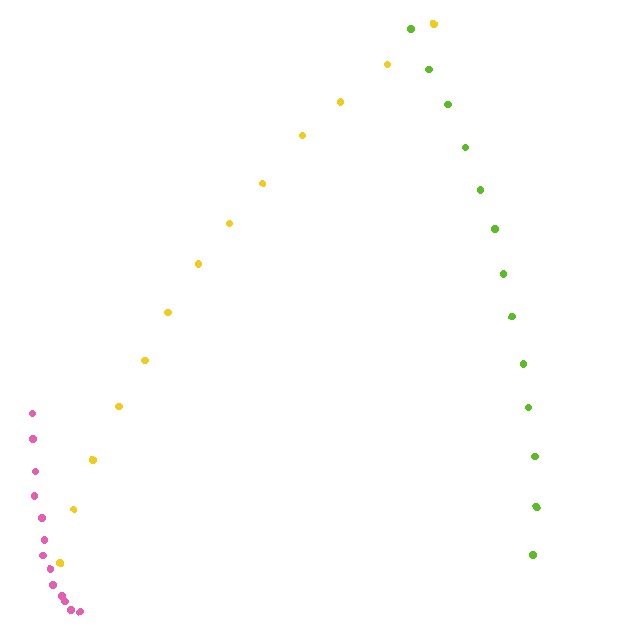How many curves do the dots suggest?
There are 3 distinct paths.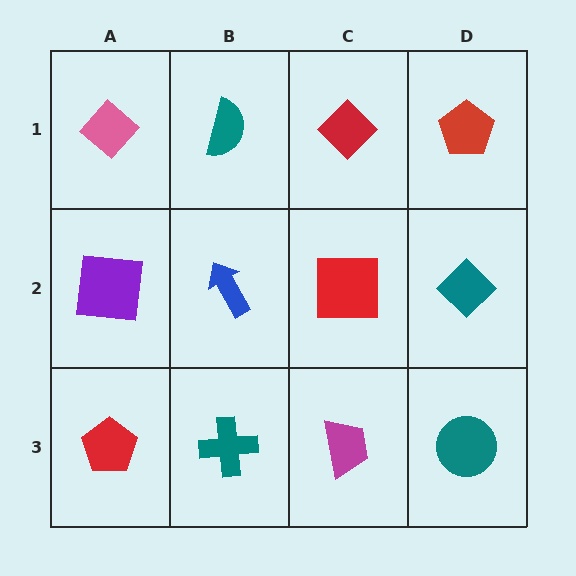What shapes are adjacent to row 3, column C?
A red square (row 2, column C), a teal cross (row 3, column B), a teal circle (row 3, column D).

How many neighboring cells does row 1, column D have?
2.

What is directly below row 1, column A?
A purple square.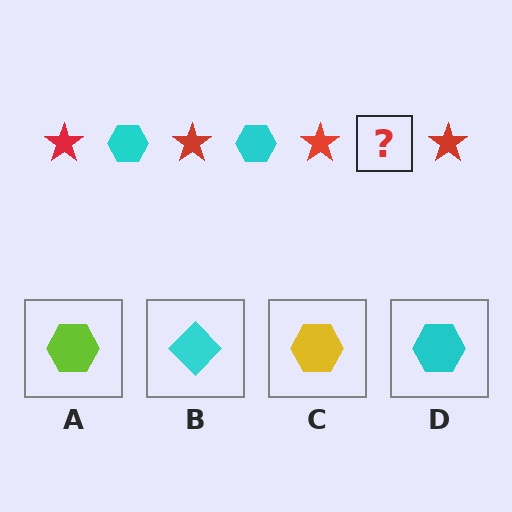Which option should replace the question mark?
Option D.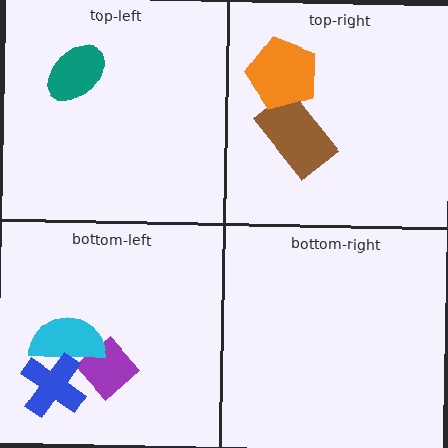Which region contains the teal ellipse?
The top-left region.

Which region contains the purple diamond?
The bottom-left region.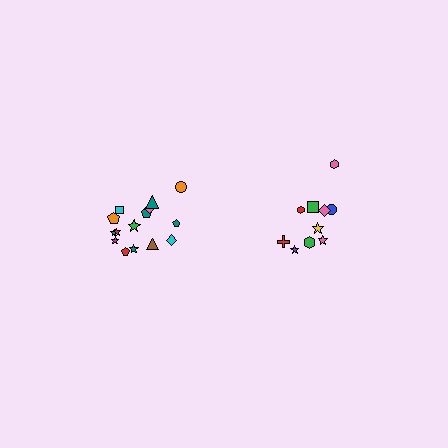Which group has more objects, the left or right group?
The left group.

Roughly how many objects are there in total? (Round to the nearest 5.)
Roughly 25 objects in total.